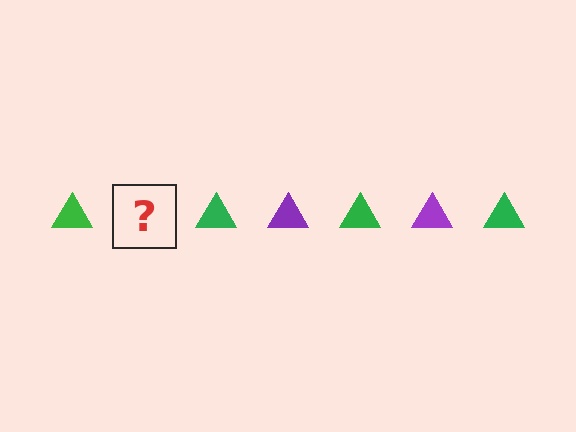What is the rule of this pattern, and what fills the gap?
The rule is that the pattern cycles through green, purple triangles. The gap should be filled with a purple triangle.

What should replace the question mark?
The question mark should be replaced with a purple triangle.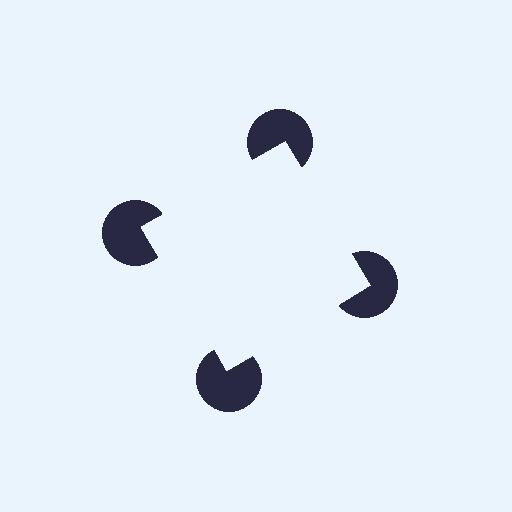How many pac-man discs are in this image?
There are 4 — one at each vertex of the illusory square.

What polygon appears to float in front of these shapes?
An illusory square — its edges are inferred from the aligned wedge cuts in the pac-man discs, not physically drawn.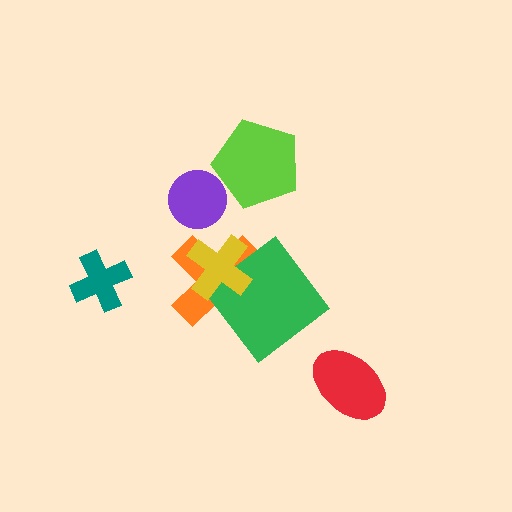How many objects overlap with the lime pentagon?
0 objects overlap with the lime pentagon.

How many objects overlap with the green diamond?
2 objects overlap with the green diamond.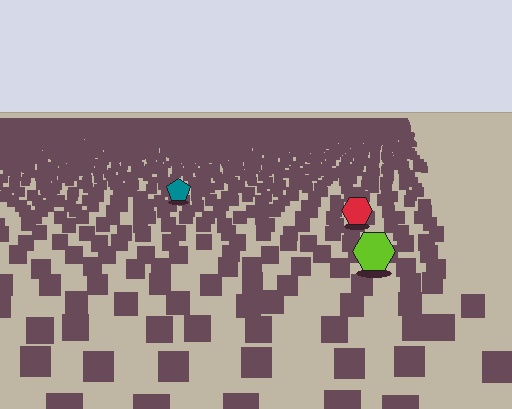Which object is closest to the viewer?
The lime hexagon is closest. The texture marks near it are larger and more spread out.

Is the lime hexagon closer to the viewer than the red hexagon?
Yes. The lime hexagon is closer — you can tell from the texture gradient: the ground texture is coarser near it.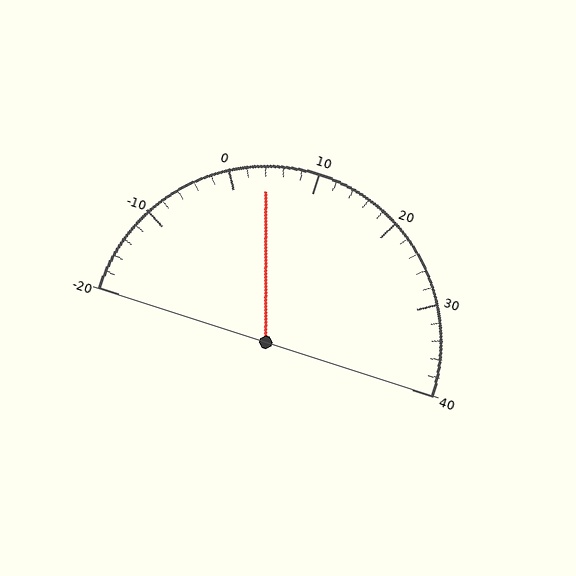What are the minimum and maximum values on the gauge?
The gauge ranges from -20 to 40.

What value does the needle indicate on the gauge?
The needle indicates approximately 4.